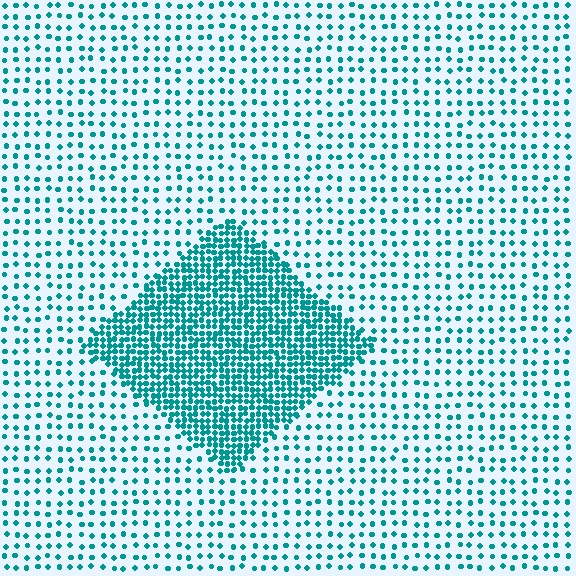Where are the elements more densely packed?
The elements are more densely packed inside the diamond boundary.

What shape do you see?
I see a diamond.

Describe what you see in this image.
The image contains small teal elements arranged at two different densities. A diamond-shaped region is visible where the elements are more densely packed than the surrounding area.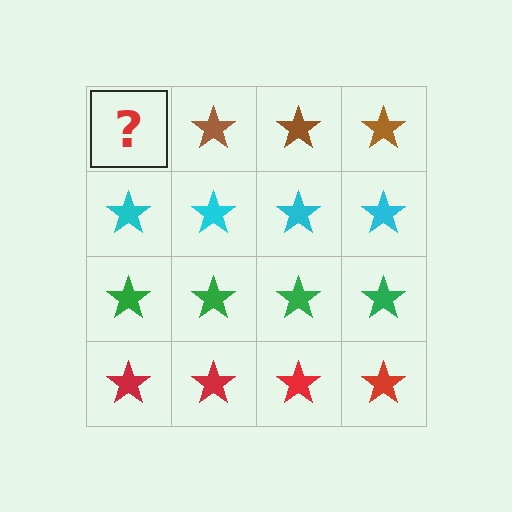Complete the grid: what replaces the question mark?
The question mark should be replaced with a brown star.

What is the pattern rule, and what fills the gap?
The rule is that each row has a consistent color. The gap should be filled with a brown star.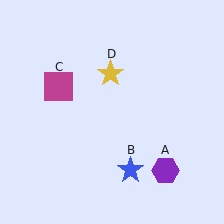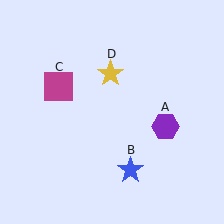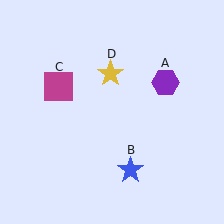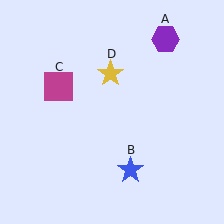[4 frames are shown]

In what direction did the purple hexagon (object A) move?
The purple hexagon (object A) moved up.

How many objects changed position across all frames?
1 object changed position: purple hexagon (object A).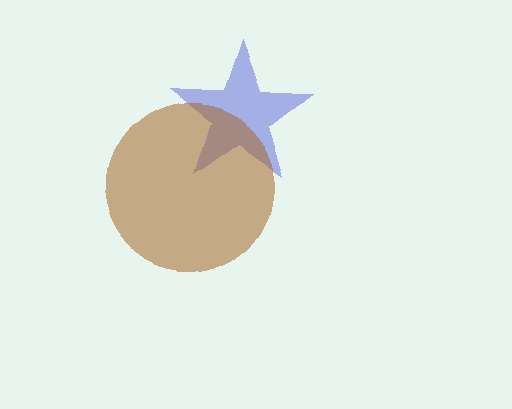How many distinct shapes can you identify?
There are 2 distinct shapes: a blue star, a brown circle.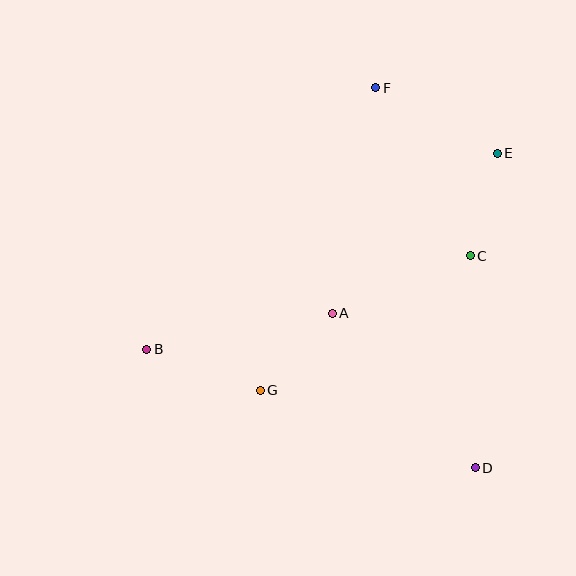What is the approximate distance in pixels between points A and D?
The distance between A and D is approximately 211 pixels.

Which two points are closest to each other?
Points A and G are closest to each other.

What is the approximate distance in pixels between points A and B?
The distance between A and B is approximately 189 pixels.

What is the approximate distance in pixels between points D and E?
The distance between D and E is approximately 316 pixels.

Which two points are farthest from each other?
Points B and E are farthest from each other.